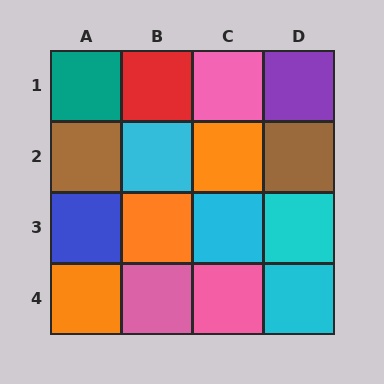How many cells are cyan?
4 cells are cyan.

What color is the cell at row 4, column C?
Pink.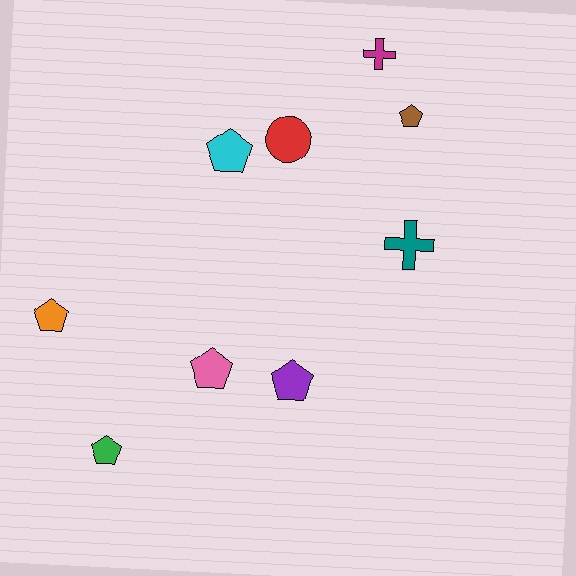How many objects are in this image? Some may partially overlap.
There are 9 objects.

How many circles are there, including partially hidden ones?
There is 1 circle.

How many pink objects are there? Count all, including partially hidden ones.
There is 1 pink object.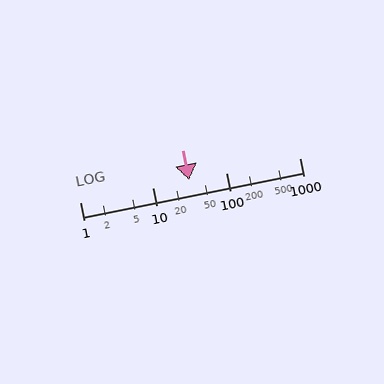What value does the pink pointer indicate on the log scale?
The pointer indicates approximately 31.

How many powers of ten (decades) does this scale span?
The scale spans 3 decades, from 1 to 1000.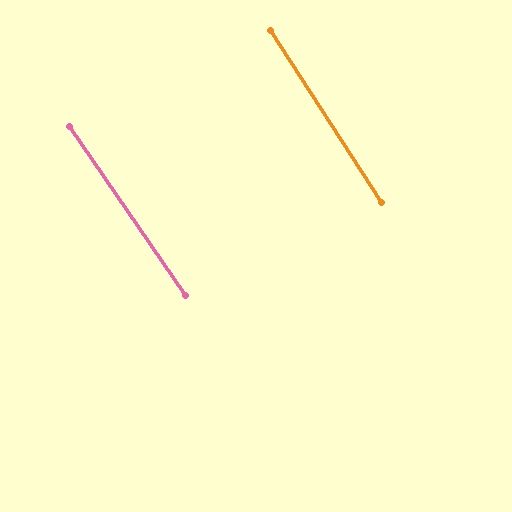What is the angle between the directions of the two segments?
Approximately 2 degrees.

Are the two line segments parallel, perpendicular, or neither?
Parallel — their directions differ by only 1.7°.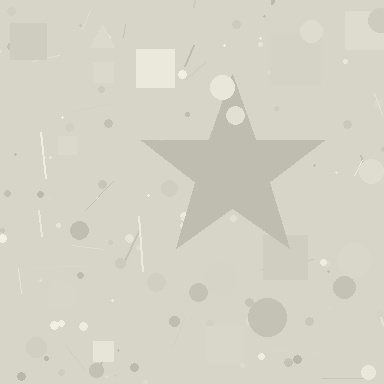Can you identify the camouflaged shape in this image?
The camouflaged shape is a star.